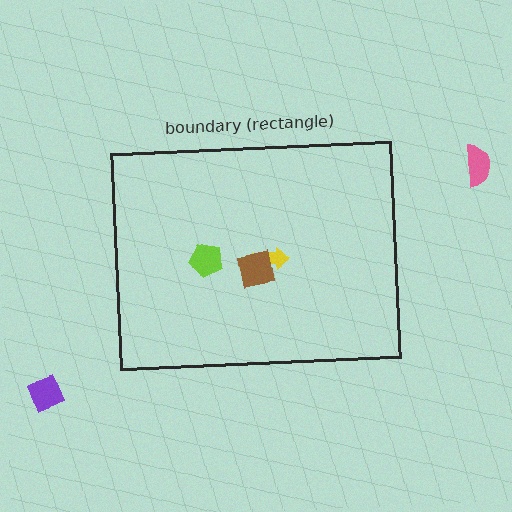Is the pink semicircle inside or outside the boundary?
Outside.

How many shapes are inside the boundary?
3 inside, 2 outside.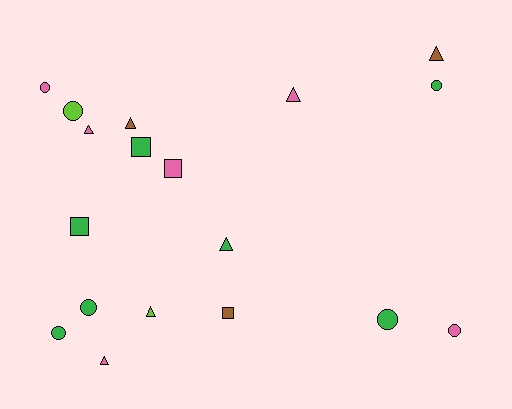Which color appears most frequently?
Green, with 7 objects.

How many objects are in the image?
There are 18 objects.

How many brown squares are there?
There is 1 brown square.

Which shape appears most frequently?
Triangle, with 7 objects.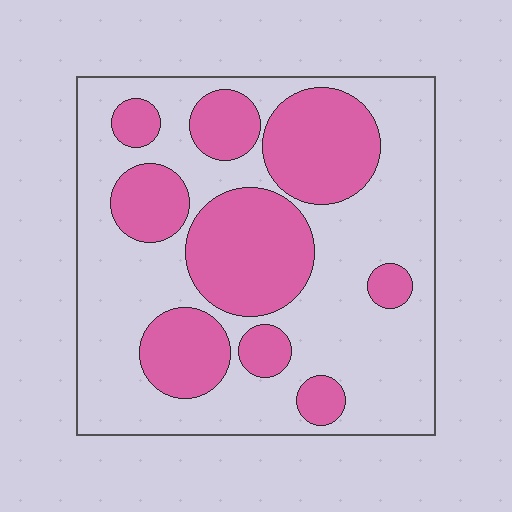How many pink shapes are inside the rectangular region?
9.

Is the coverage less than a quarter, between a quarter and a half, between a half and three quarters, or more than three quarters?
Between a quarter and a half.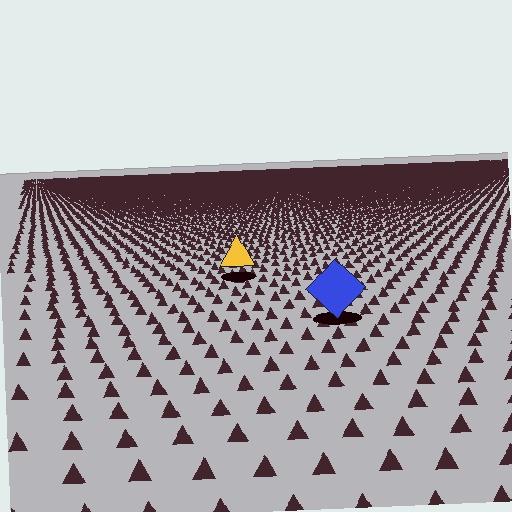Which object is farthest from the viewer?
The yellow triangle is farthest from the viewer. It appears smaller and the ground texture around it is denser.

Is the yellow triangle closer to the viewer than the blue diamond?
No. The blue diamond is closer — you can tell from the texture gradient: the ground texture is coarser near it.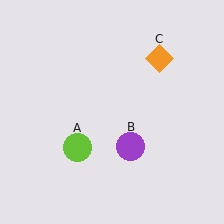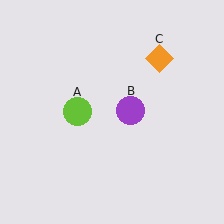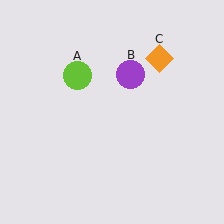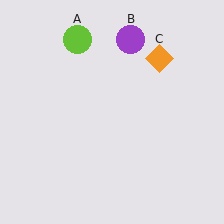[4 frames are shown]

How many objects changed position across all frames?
2 objects changed position: lime circle (object A), purple circle (object B).